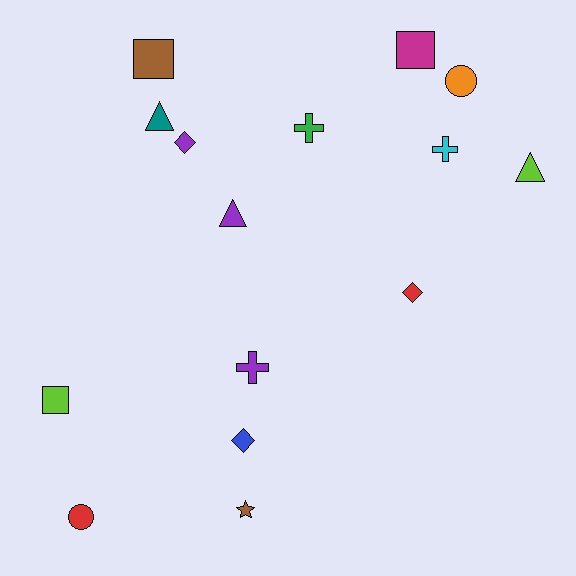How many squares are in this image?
There are 3 squares.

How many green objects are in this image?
There is 1 green object.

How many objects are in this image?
There are 15 objects.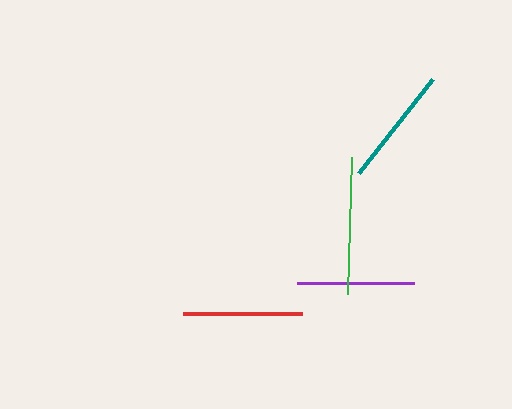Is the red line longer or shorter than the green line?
The green line is longer than the red line.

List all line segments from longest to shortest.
From longest to shortest: green, teal, red, purple.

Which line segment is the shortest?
The purple line is the shortest at approximately 117 pixels.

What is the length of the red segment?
The red segment is approximately 119 pixels long.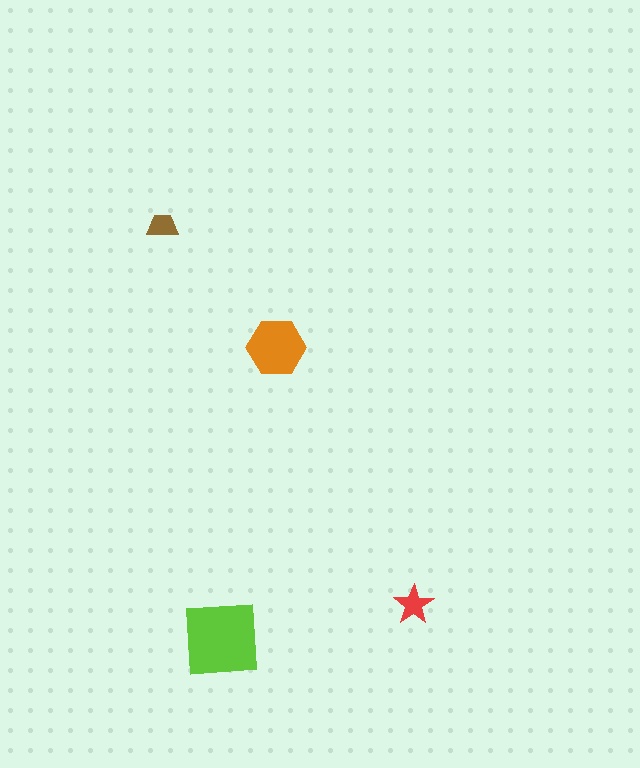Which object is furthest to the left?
The brown trapezoid is leftmost.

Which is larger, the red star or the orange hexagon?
The orange hexagon.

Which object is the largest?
The lime square.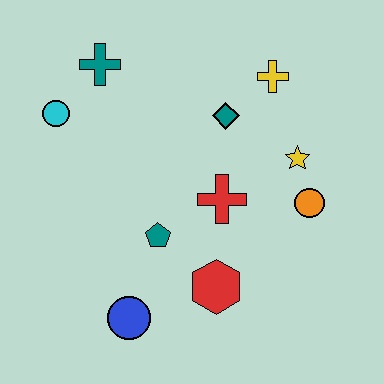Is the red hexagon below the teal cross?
Yes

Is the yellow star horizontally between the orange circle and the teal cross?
Yes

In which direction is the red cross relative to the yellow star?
The red cross is to the left of the yellow star.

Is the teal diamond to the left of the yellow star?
Yes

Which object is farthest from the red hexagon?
The teal cross is farthest from the red hexagon.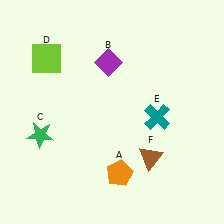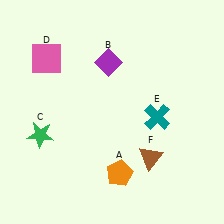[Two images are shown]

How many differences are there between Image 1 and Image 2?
There is 1 difference between the two images.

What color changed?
The square (D) changed from lime in Image 1 to pink in Image 2.